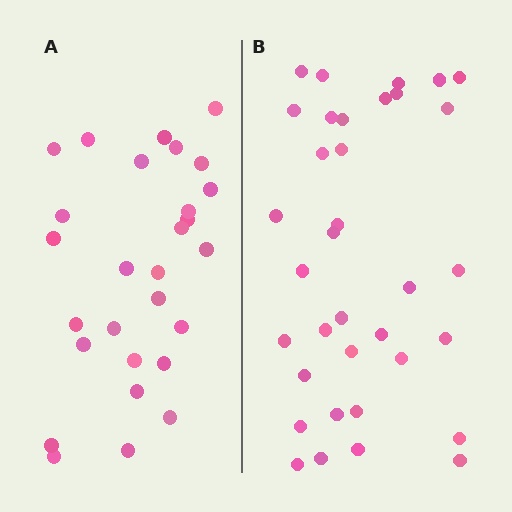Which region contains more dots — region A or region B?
Region B (the right region) has more dots.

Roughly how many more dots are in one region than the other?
Region B has roughly 8 or so more dots than region A.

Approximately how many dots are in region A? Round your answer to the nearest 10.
About 30 dots. (The exact count is 28, which rounds to 30.)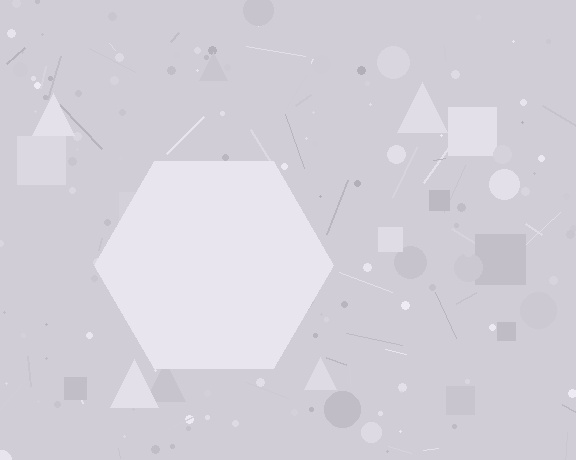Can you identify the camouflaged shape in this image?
The camouflaged shape is a hexagon.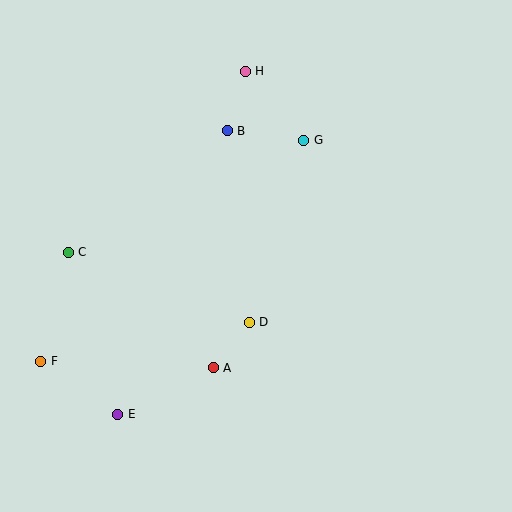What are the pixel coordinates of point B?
Point B is at (227, 131).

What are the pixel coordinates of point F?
Point F is at (41, 361).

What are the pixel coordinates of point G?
Point G is at (304, 140).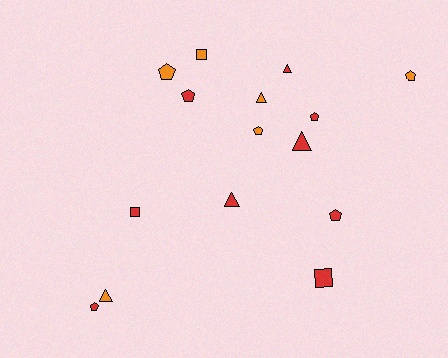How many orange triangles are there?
There are 2 orange triangles.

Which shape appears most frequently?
Pentagon, with 7 objects.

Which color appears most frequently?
Red, with 9 objects.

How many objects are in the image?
There are 15 objects.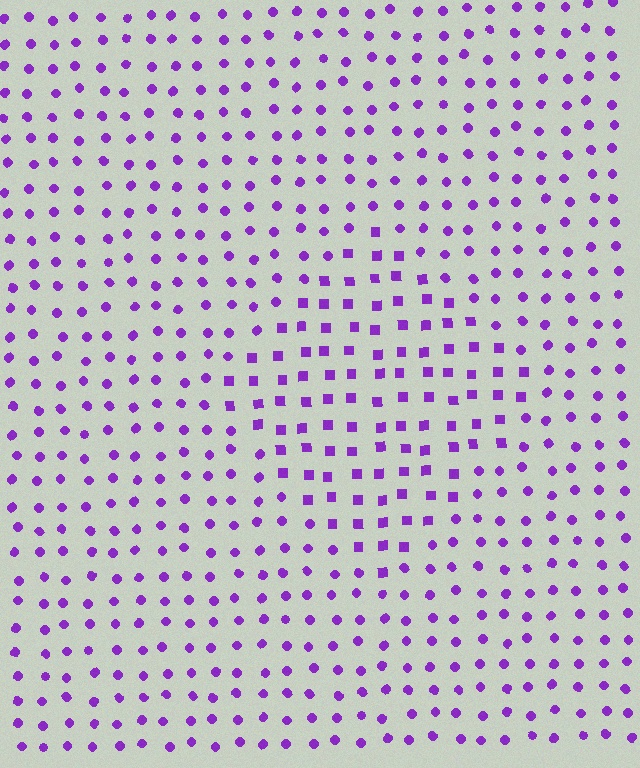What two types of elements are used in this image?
The image uses squares inside the diamond region and circles outside it.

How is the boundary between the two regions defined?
The boundary is defined by a change in element shape: squares inside vs. circles outside. All elements share the same color and spacing.